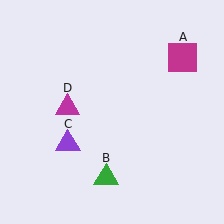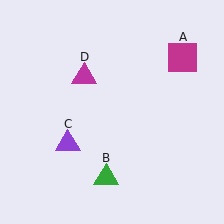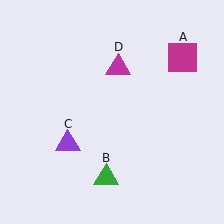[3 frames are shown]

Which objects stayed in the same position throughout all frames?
Magenta square (object A) and green triangle (object B) and purple triangle (object C) remained stationary.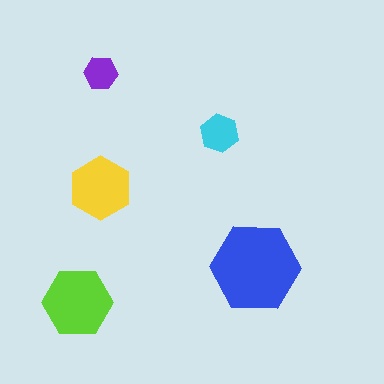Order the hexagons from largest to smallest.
the blue one, the lime one, the yellow one, the cyan one, the purple one.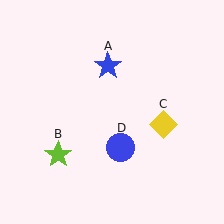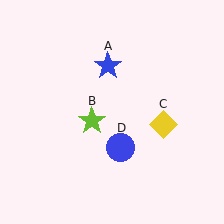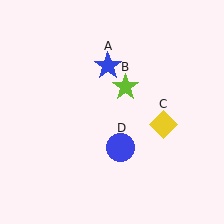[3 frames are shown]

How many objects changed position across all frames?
1 object changed position: lime star (object B).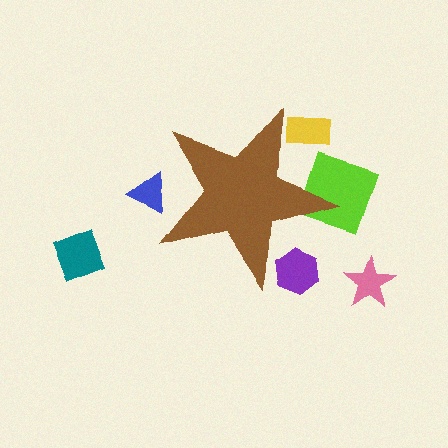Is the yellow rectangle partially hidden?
Yes, the yellow rectangle is partially hidden behind the brown star.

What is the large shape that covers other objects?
A brown star.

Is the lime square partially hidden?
Yes, the lime square is partially hidden behind the brown star.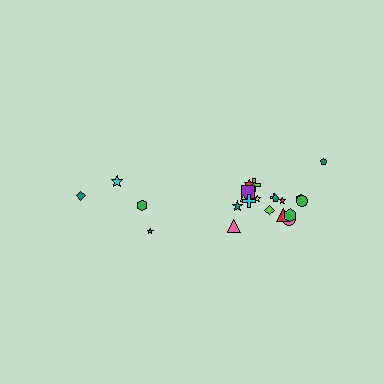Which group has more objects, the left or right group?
The right group.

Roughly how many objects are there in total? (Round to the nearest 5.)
Roughly 20 objects in total.